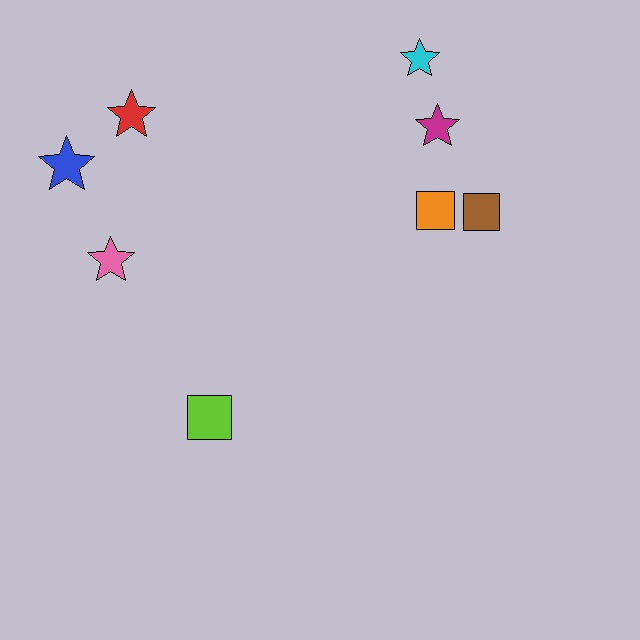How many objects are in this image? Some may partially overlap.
There are 8 objects.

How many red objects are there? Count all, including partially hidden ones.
There is 1 red object.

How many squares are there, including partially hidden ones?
There are 3 squares.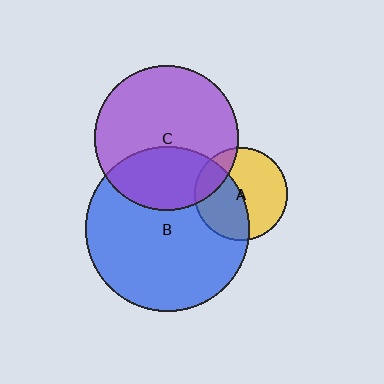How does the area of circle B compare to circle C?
Approximately 1.3 times.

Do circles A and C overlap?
Yes.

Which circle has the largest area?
Circle B (blue).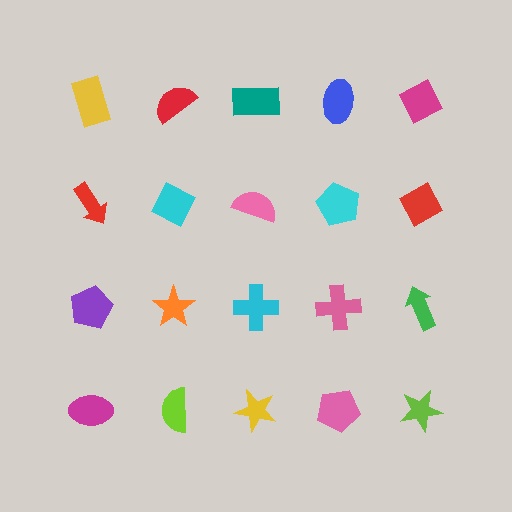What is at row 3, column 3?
A cyan cross.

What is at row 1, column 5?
A magenta diamond.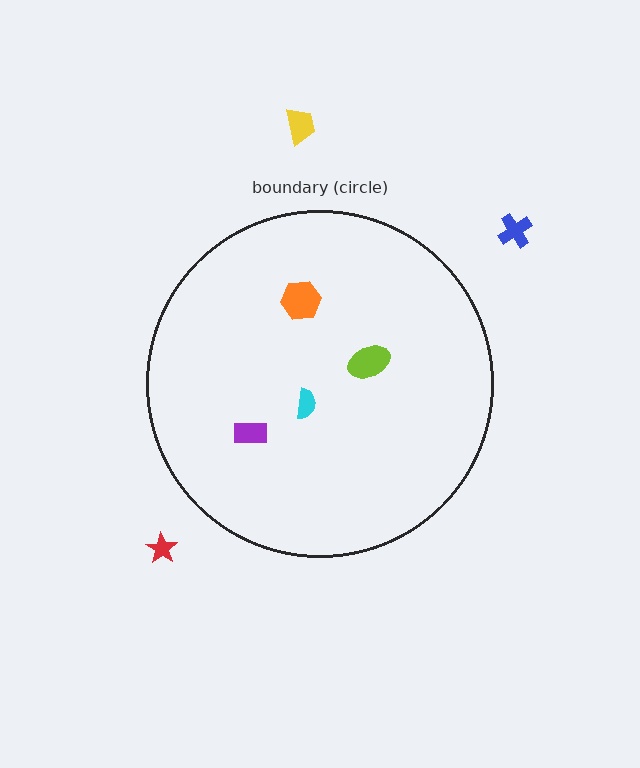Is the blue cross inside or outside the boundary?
Outside.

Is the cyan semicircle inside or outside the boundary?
Inside.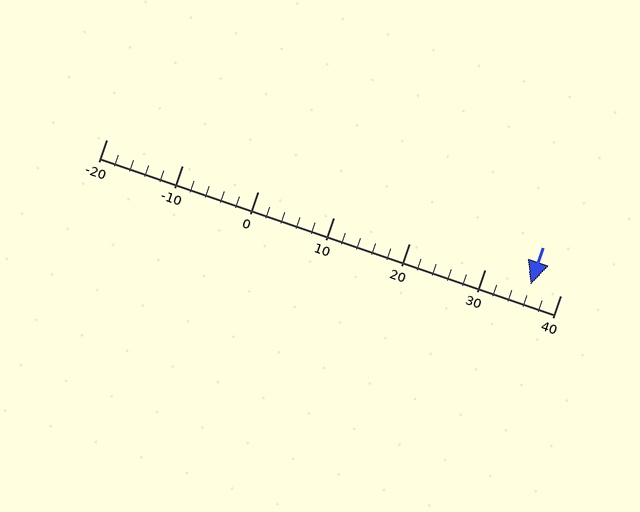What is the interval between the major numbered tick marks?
The major tick marks are spaced 10 units apart.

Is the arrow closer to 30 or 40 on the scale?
The arrow is closer to 40.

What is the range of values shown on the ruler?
The ruler shows values from -20 to 40.